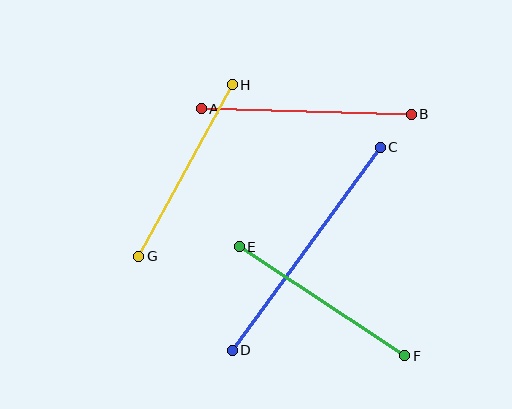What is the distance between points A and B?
The distance is approximately 210 pixels.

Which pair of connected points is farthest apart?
Points C and D are farthest apart.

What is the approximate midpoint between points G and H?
The midpoint is at approximately (186, 171) pixels.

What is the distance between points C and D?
The distance is approximately 251 pixels.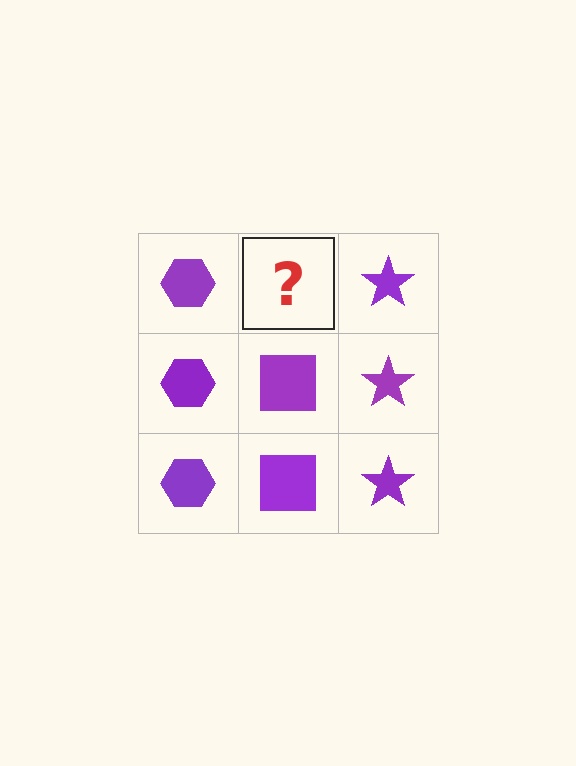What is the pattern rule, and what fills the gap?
The rule is that each column has a consistent shape. The gap should be filled with a purple square.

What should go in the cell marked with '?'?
The missing cell should contain a purple square.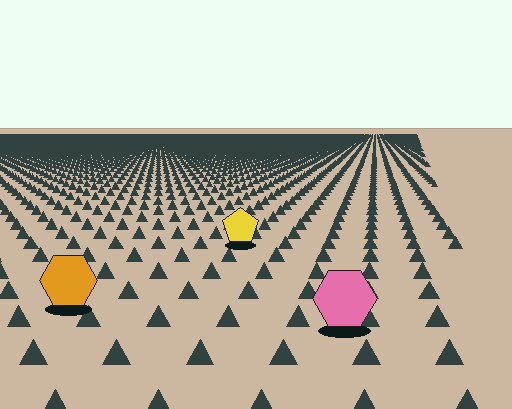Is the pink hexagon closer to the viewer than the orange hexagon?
Yes. The pink hexagon is closer — you can tell from the texture gradient: the ground texture is coarser near it.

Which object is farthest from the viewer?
The yellow pentagon is farthest from the viewer. It appears smaller and the ground texture around it is denser.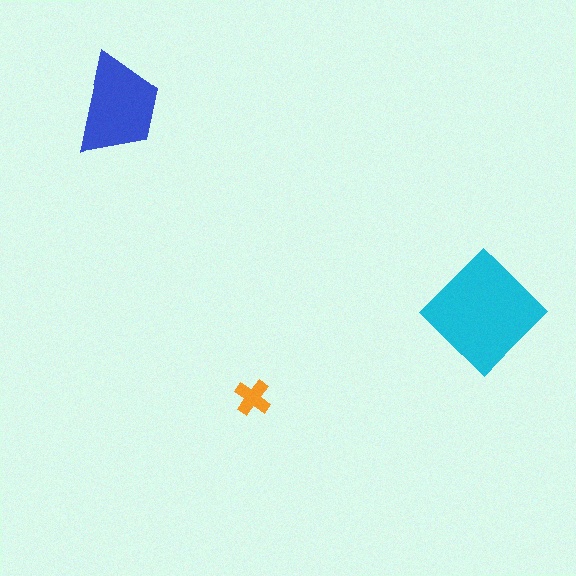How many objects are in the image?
There are 3 objects in the image.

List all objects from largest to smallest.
The cyan diamond, the blue trapezoid, the orange cross.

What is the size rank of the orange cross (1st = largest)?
3rd.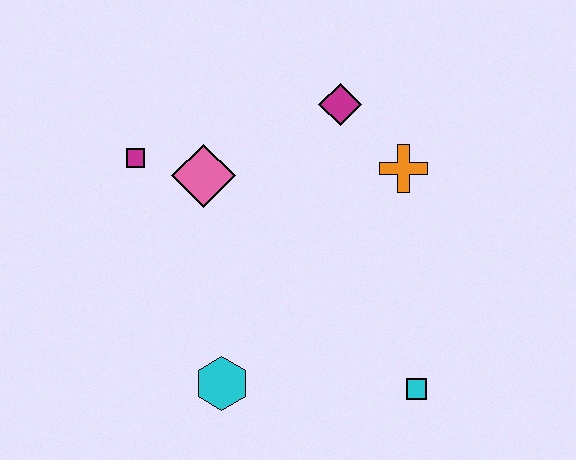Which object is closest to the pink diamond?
The magenta square is closest to the pink diamond.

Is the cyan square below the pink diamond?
Yes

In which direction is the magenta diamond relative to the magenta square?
The magenta diamond is to the right of the magenta square.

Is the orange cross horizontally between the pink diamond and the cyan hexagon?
No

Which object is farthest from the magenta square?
The cyan square is farthest from the magenta square.